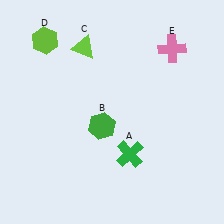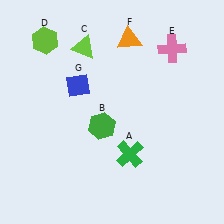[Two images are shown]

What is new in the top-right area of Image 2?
An orange triangle (F) was added in the top-right area of Image 2.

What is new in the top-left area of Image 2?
A blue diamond (G) was added in the top-left area of Image 2.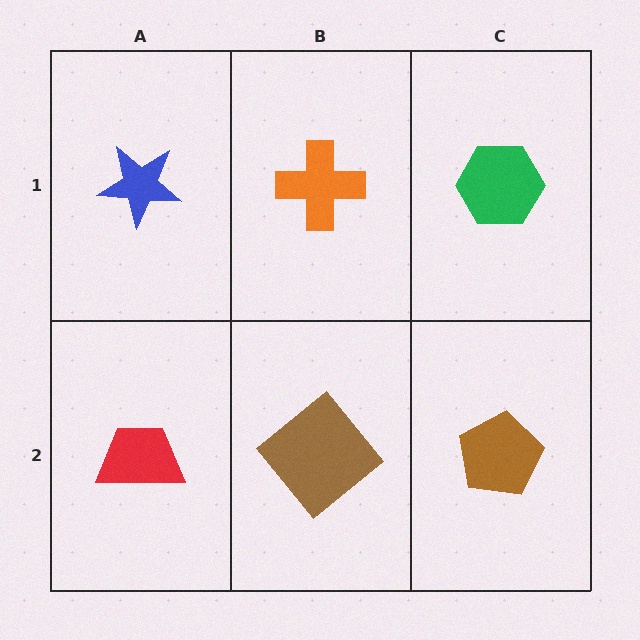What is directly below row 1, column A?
A red trapezoid.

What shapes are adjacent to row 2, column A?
A blue star (row 1, column A), a brown diamond (row 2, column B).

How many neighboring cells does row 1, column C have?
2.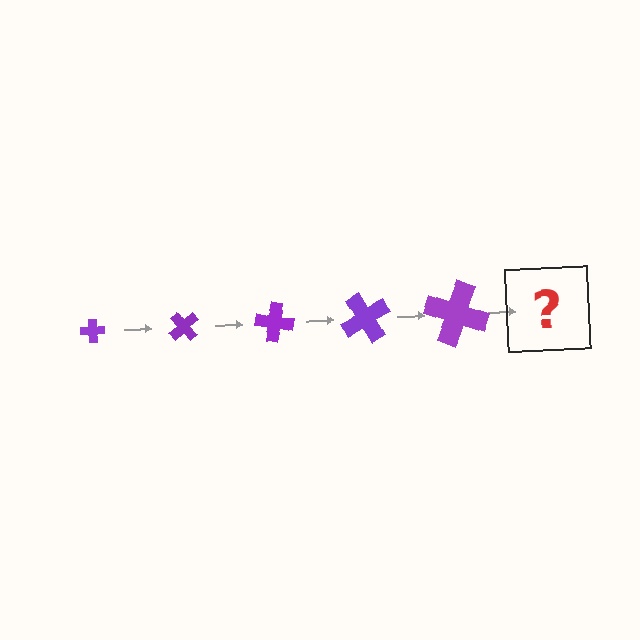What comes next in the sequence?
The next element should be a cross, larger than the previous one and rotated 250 degrees from the start.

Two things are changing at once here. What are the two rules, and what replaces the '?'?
The two rules are that the cross grows larger each step and it rotates 50 degrees each step. The '?' should be a cross, larger than the previous one and rotated 250 degrees from the start.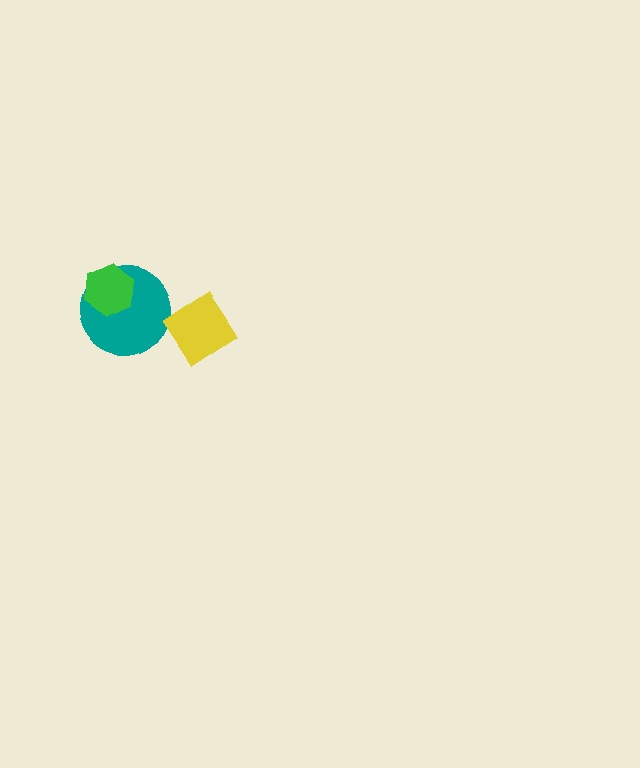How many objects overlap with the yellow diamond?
0 objects overlap with the yellow diamond.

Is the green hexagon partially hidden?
No, no other shape covers it.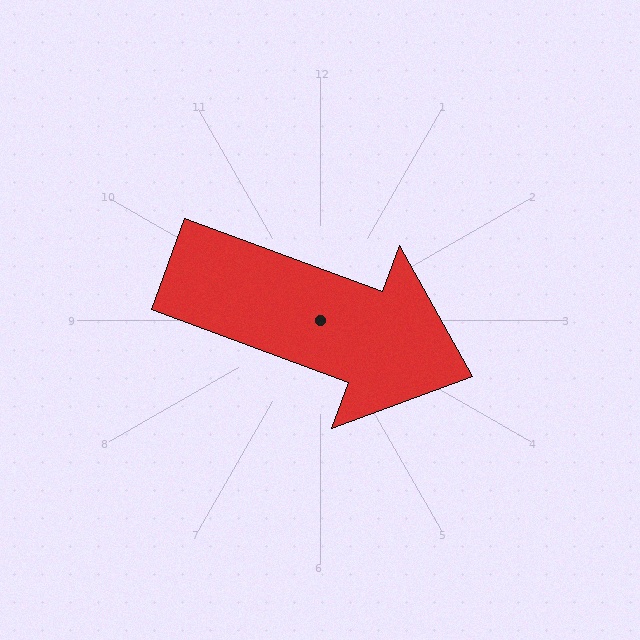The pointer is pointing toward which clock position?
Roughly 4 o'clock.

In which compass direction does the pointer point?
East.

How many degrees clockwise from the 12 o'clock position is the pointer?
Approximately 110 degrees.